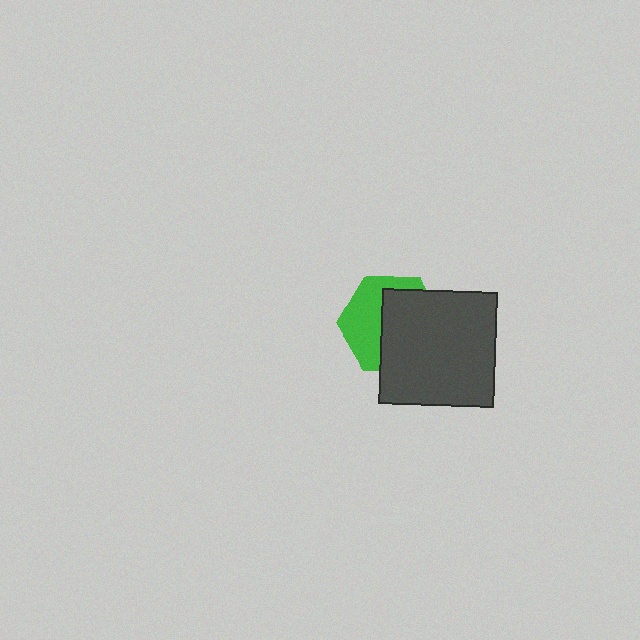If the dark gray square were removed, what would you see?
You would see the complete green hexagon.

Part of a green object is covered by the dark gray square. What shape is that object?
It is a hexagon.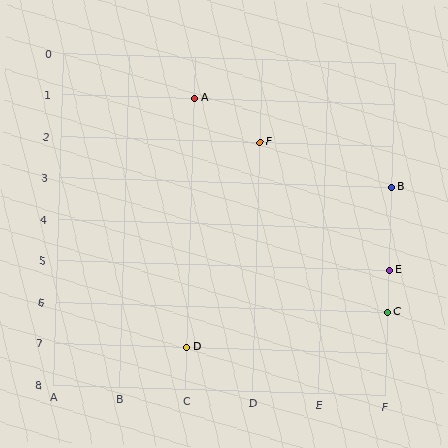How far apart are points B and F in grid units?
Points B and F are 2 columns and 1 row apart (about 2.2 grid units diagonally).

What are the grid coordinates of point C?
Point C is at grid coordinates (F, 6).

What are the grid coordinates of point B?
Point B is at grid coordinates (F, 3).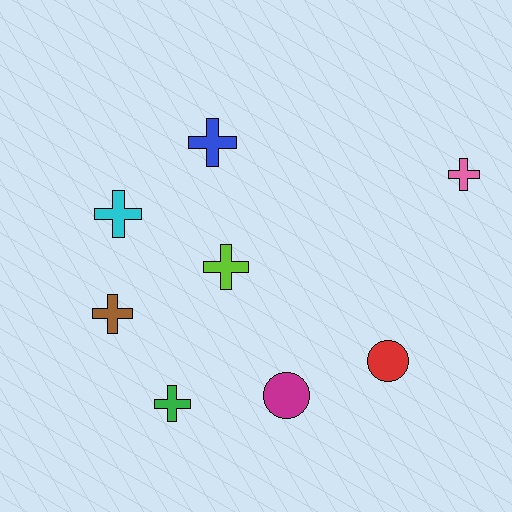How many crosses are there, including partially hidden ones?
There are 6 crosses.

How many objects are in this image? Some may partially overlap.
There are 8 objects.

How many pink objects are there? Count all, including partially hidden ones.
There is 1 pink object.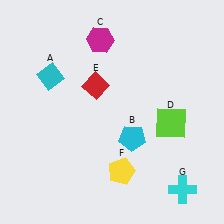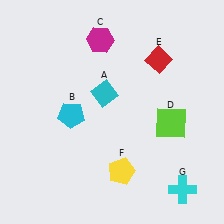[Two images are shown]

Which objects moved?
The objects that moved are: the cyan diamond (A), the cyan pentagon (B), the red diamond (E).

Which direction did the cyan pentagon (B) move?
The cyan pentagon (B) moved left.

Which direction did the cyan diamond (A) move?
The cyan diamond (A) moved right.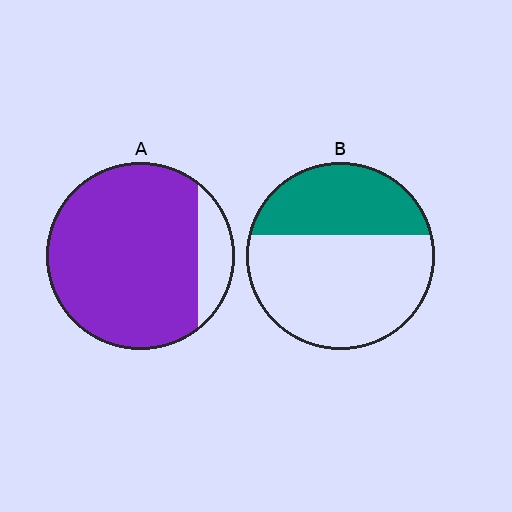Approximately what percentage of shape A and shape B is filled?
A is approximately 85% and B is approximately 35%.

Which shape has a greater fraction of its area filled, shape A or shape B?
Shape A.